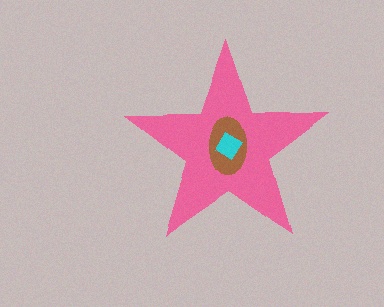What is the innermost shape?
The cyan diamond.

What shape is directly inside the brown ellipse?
The cyan diamond.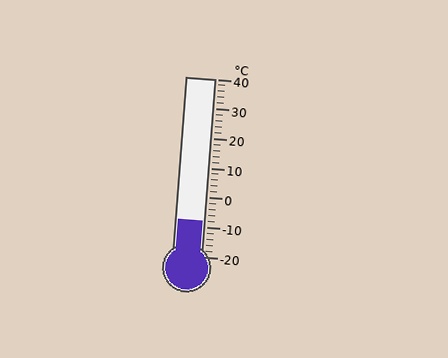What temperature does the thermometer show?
The thermometer shows approximately -8°C.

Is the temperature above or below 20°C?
The temperature is below 20°C.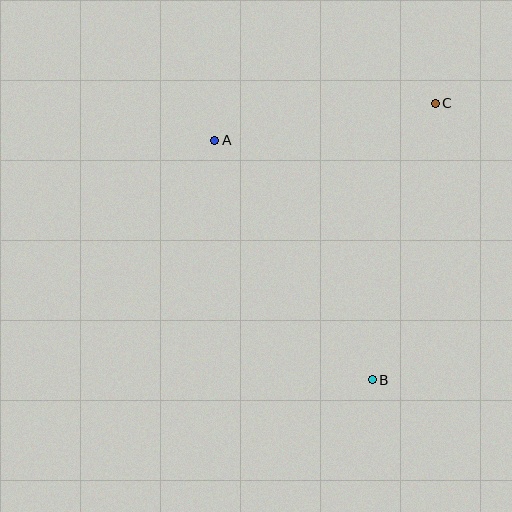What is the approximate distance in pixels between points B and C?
The distance between B and C is approximately 284 pixels.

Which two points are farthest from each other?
Points A and B are farthest from each other.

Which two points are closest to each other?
Points A and C are closest to each other.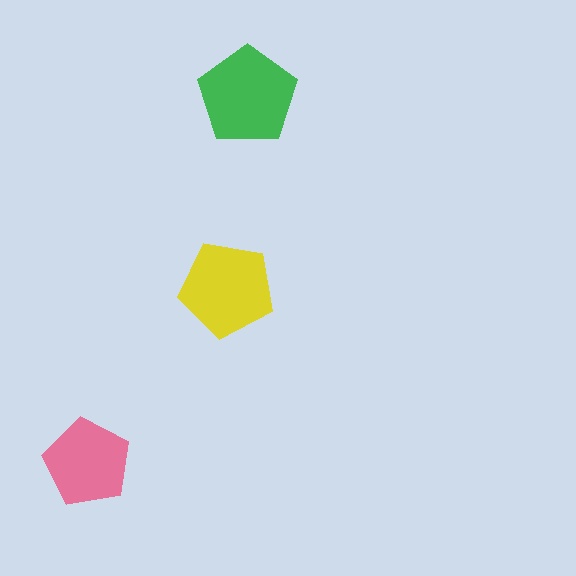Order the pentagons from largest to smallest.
the green one, the yellow one, the pink one.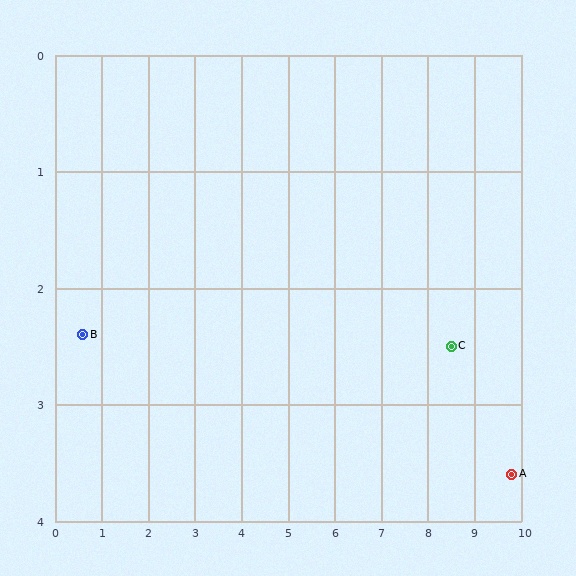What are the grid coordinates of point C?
Point C is at approximately (8.5, 2.5).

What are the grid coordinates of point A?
Point A is at approximately (9.8, 3.6).